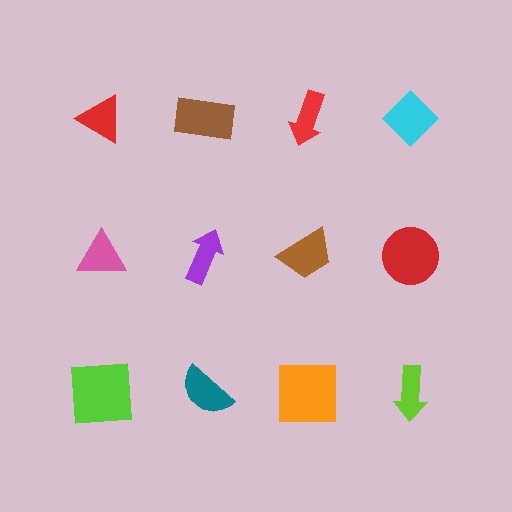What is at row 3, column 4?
A lime arrow.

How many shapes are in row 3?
4 shapes.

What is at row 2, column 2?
A purple arrow.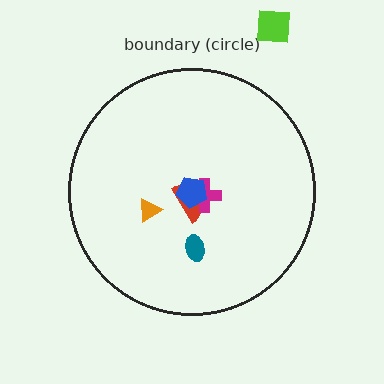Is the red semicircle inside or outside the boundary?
Inside.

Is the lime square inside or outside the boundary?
Outside.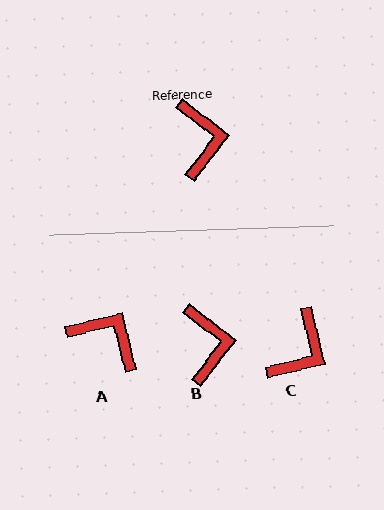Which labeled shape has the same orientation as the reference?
B.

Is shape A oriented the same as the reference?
No, it is off by about 51 degrees.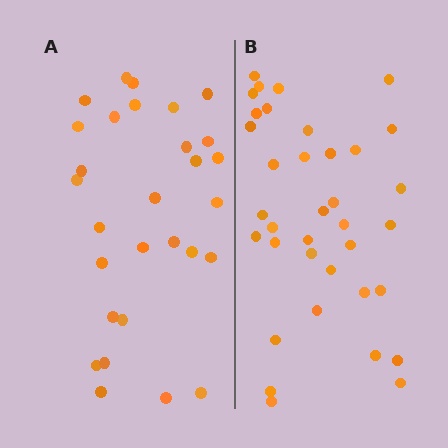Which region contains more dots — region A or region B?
Region B (the right region) has more dots.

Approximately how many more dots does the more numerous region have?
Region B has roughly 8 or so more dots than region A.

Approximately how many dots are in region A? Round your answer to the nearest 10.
About 30 dots. (The exact count is 29, which rounds to 30.)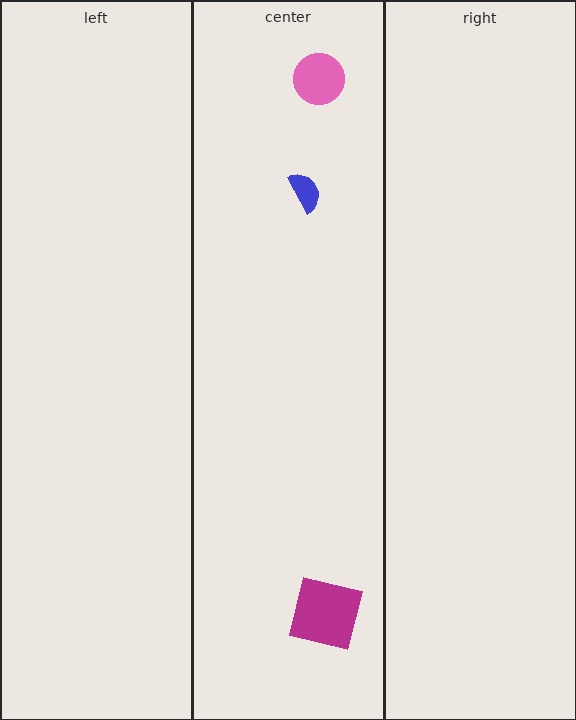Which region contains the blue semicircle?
The center region.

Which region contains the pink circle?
The center region.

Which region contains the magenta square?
The center region.